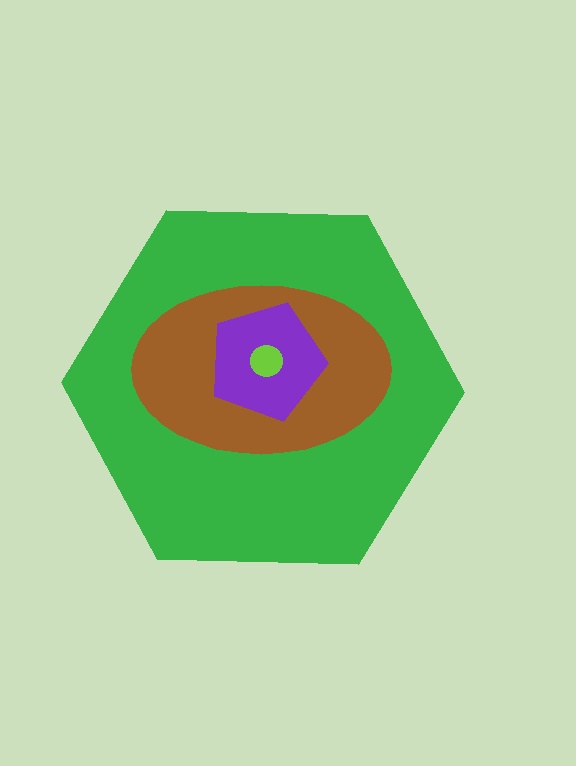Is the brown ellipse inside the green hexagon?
Yes.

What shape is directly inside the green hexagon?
The brown ellipse.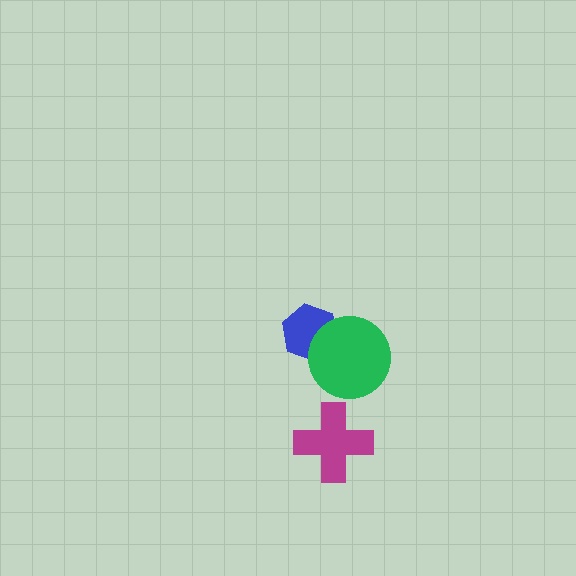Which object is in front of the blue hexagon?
The green circle is in front of the blue hexagon.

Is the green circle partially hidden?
No, no other shape covers it.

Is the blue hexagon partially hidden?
Yes, it is partially covered by another shape.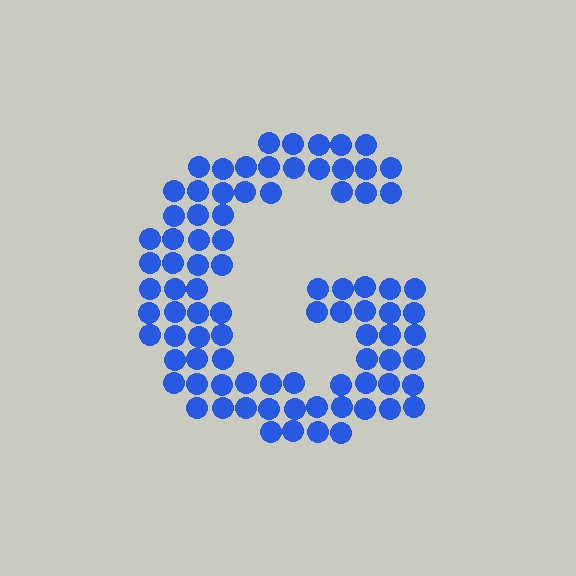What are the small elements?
The small elements are circles.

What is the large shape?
The large shape is the letter G.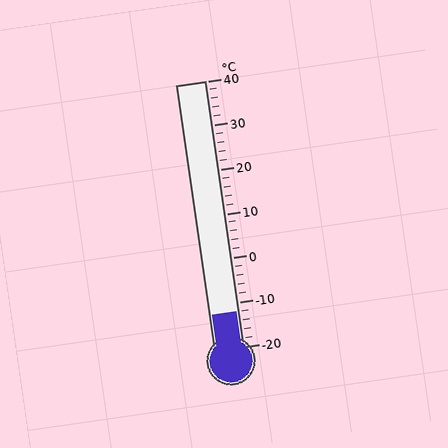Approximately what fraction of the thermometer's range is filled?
The thermometer is filled to approximately 15% of its range.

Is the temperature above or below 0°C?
The temperature is below 0°C.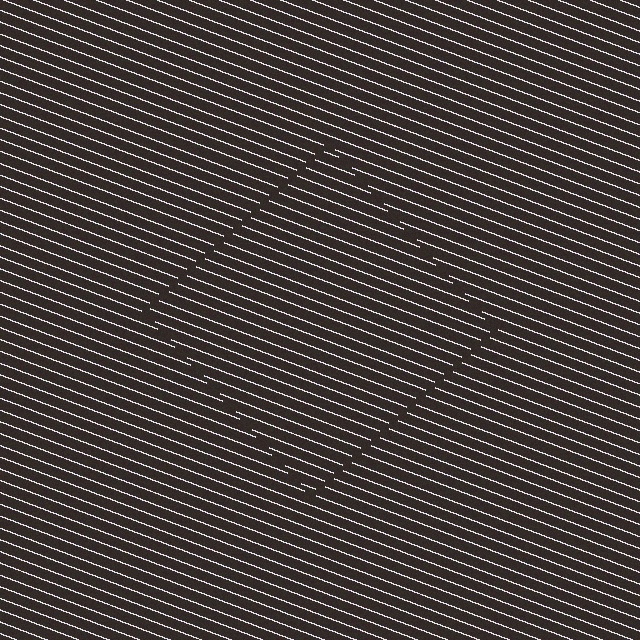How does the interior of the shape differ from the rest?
The interior of the shape contains the same grating, shifted by half a period — the contour is defined by the phase discontinuity where line-ends from the inner and outer gratings abut.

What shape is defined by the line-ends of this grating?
An illusory square. The interior of the shape contains the same grating, shifted by half a period — the contour is defined by the phase discontinuity where line-ends from the inner and outer gratings abut.